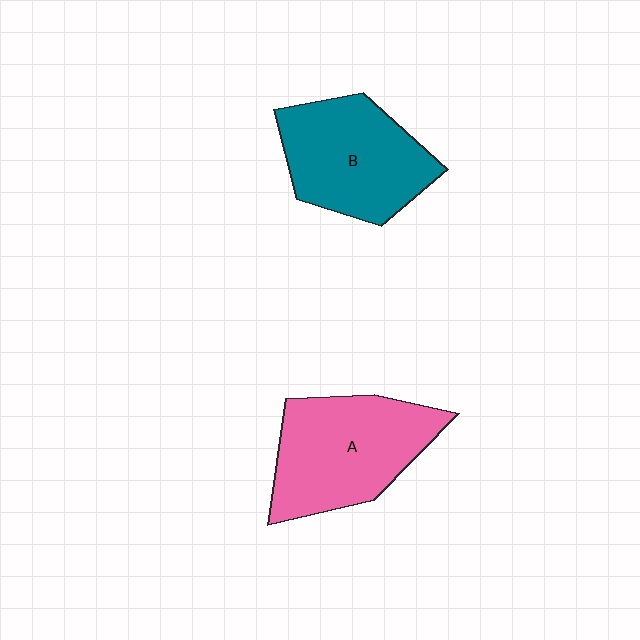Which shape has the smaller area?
Shape B (teal).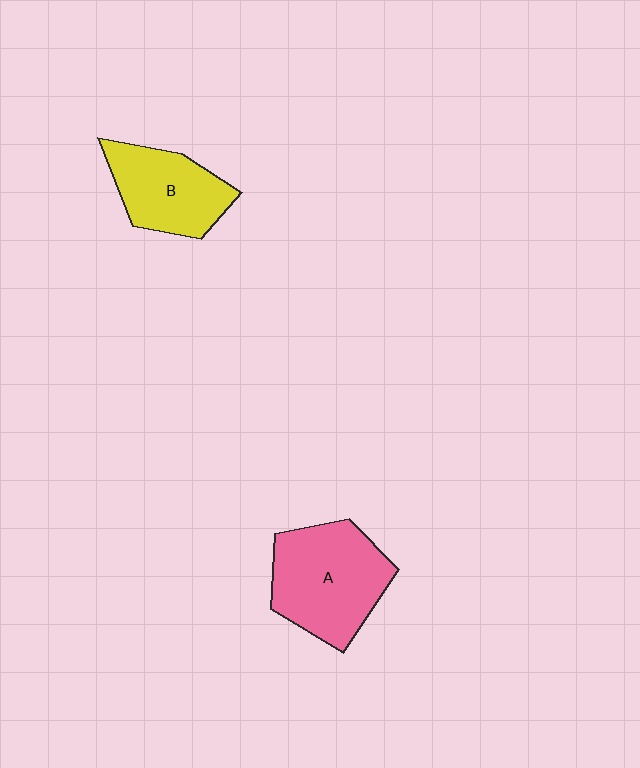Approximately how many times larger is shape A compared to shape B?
Approximately 1.3 times.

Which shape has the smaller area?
Shape B (yellow).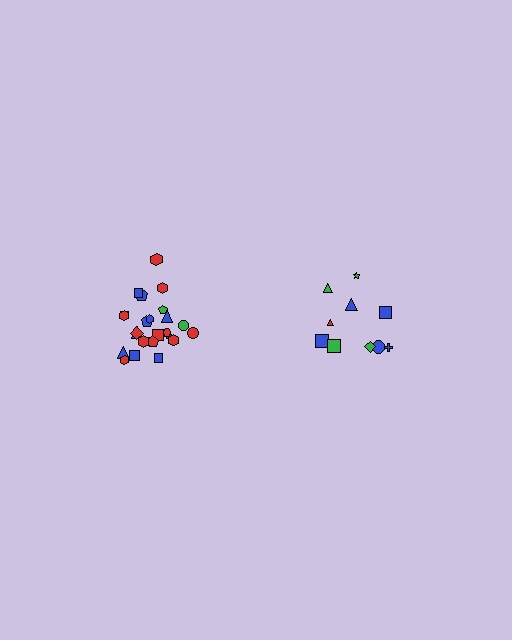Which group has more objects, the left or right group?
The left group.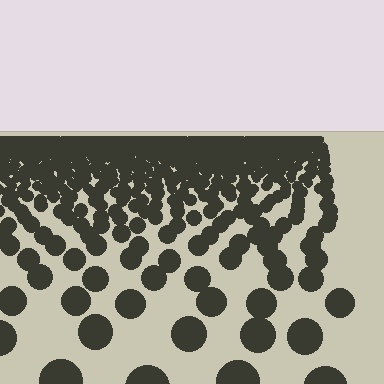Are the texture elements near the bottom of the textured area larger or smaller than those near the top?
Larger. Near the bottom, elements are closer to the viewer and appear at a bigger on-screen size.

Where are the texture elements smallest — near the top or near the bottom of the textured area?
Near the top.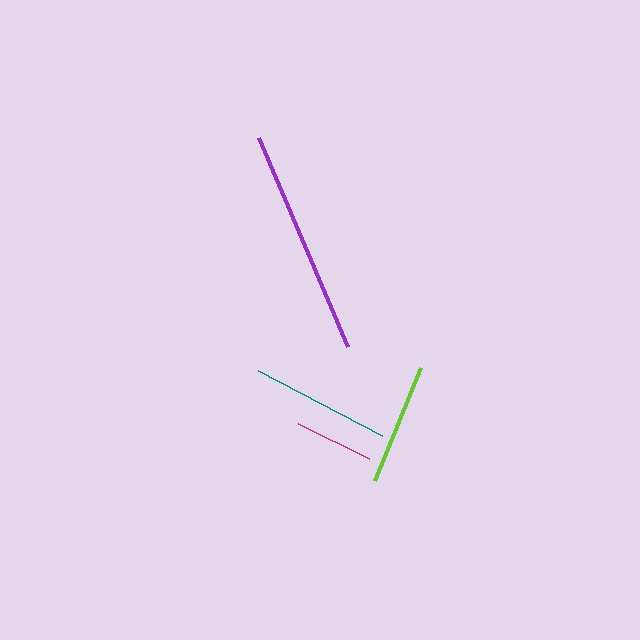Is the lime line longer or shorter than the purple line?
The purple line is longer than the lime line.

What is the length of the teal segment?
The teal segment is approximately 140 pixels long.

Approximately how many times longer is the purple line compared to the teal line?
The purple line is approximately 1.6 times the length of the teal line.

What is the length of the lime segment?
The lime segment is approximately 122 pixels long.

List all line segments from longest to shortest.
From longest to shortest: purple, teal, lime, magenta.